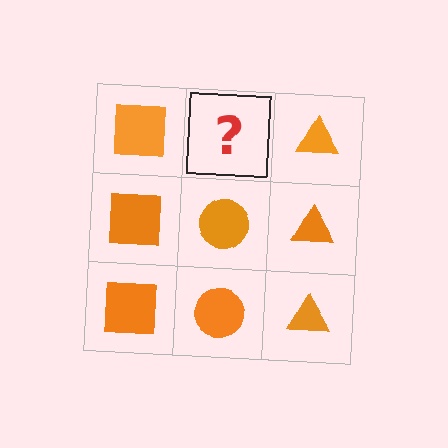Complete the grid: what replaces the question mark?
The question mark should be replaced with an orange circle.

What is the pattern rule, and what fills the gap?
The rule is that each column has a consistent shape. The gap should be filled with an orange circle.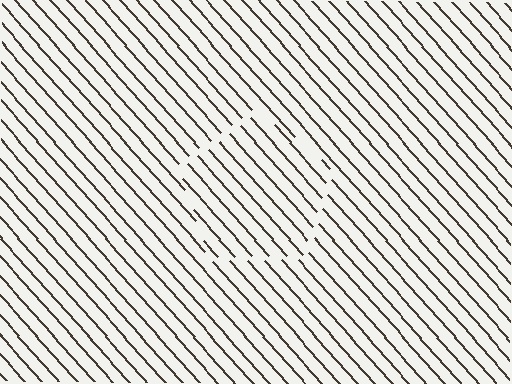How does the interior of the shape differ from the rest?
The interior of the shape contains the same grating, shifted by half a period — the contour is defined by the phase discontinuity where line-ends from the inner and outer gratings abut.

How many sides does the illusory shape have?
5 sides — the line-ends trace a pentagon.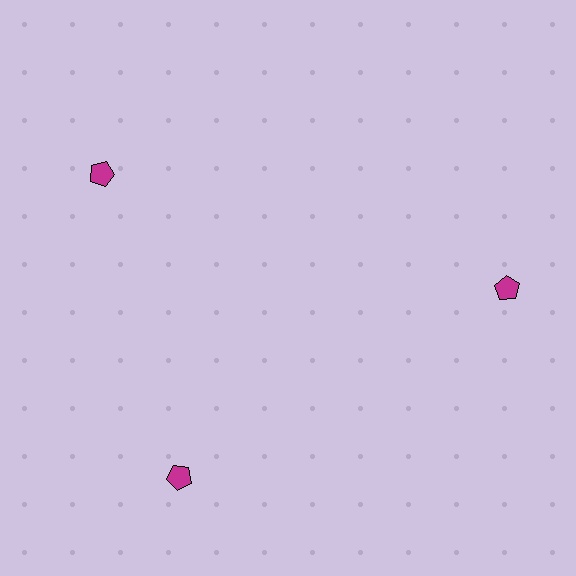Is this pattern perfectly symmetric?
No. The 3 magenta pentagons are arranged in a ring, but one element near the 11 o'clock position is rotated out of alignment along the ring, breaking the 3-fold rotational symmetry.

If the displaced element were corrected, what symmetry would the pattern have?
It would have 3-fold rotational symmetry — the pattern would map onto itself every 120 degrees.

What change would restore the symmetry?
The symmetry would be restored by rotating it back into even spacing with its neighbors so that all 3 pentagons sit at equal angles and equal distance from the center.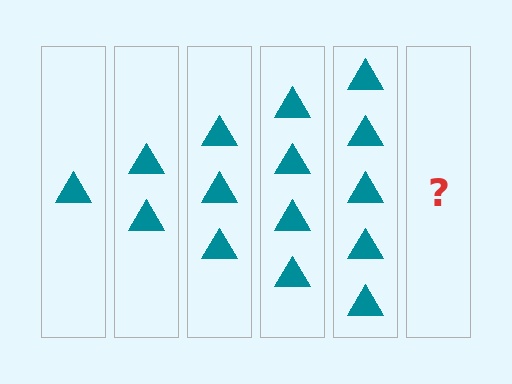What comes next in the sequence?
The next element should be 6 triangles.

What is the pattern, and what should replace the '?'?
The pattern is that each step adds one more triangle. The '?' should be 6 triangles.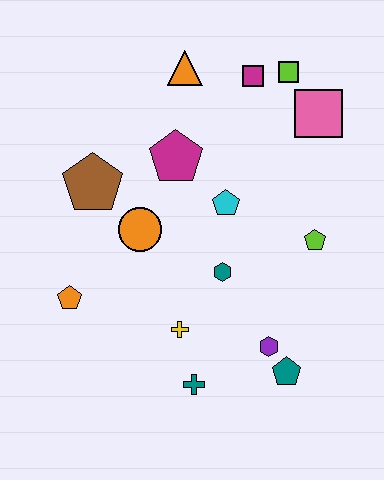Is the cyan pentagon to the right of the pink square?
No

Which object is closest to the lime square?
The magenta square is closest to the lime square.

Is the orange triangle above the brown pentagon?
Yes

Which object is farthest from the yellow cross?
The lime square is farthest from the yellow cross.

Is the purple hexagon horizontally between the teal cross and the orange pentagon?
No